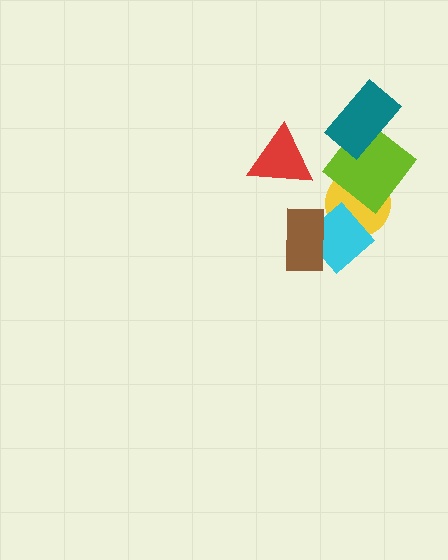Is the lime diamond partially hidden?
Yes, it is partially covered by another shape.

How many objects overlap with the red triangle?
0 objects overlap with the red triangle.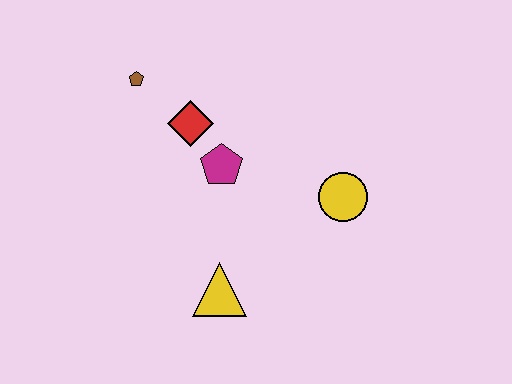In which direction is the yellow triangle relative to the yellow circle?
The yellow triangle is to the left of the yellow circle.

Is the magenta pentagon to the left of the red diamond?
No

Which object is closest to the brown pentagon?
The red diamond is closest to the brown pentagon.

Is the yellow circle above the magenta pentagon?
No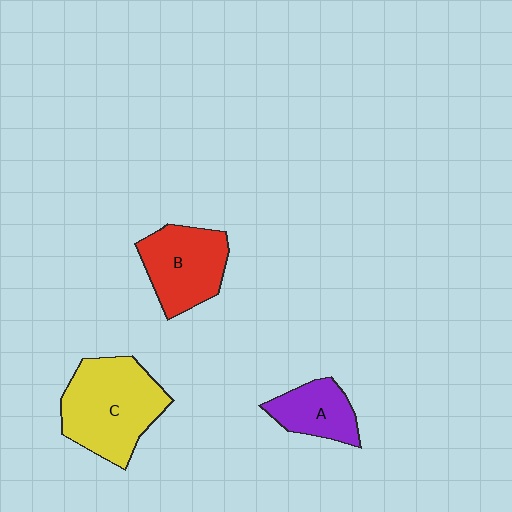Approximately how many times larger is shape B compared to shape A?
Approximately 1.5 times.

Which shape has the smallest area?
Shape A (purple).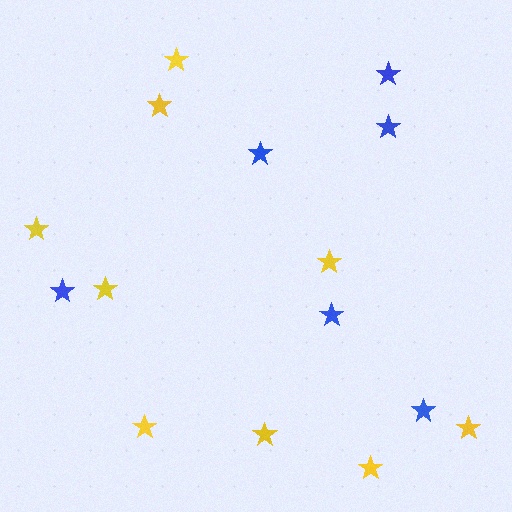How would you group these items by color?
There are 2 groups: one group of yellow stars (9) and one group of blue stars (6).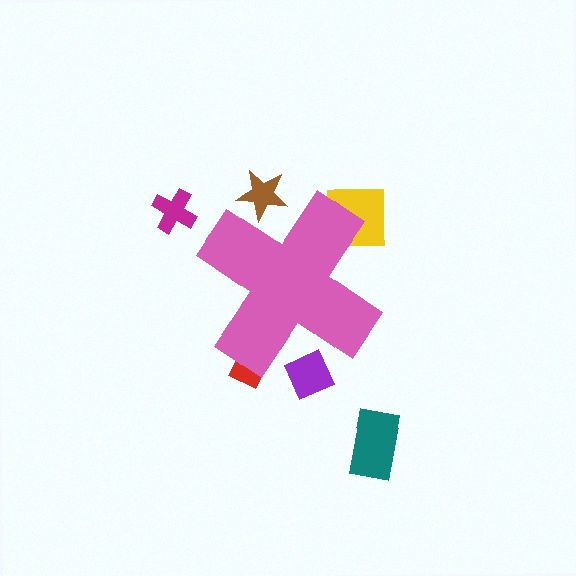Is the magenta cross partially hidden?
No, the magenta cross is fully visible.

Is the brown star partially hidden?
Yes, the brown star is partially hidden behind the pink cross.